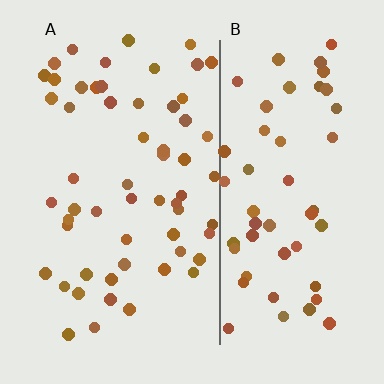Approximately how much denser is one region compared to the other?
Approximately 1.0× — region A over region B.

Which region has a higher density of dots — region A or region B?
A (the left).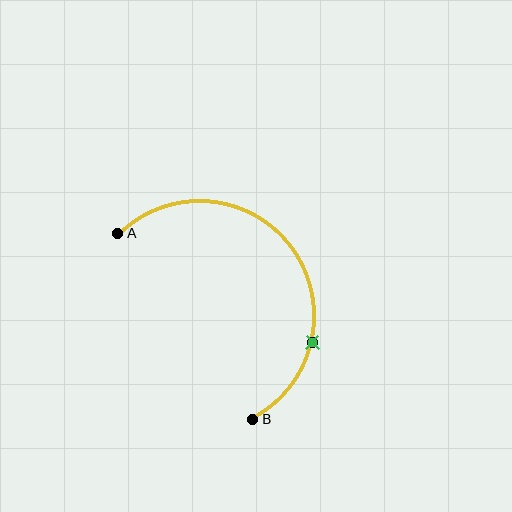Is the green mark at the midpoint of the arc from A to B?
No. The green mark lies on the arc but is closer to endpoint B. The arc midpoint would be at the point on the curve equidistant along the arc from both A and B.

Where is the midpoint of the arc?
The arc midpoint is the point on the curve farthest from the straight line joining A and B. It sits above and to the right of that line.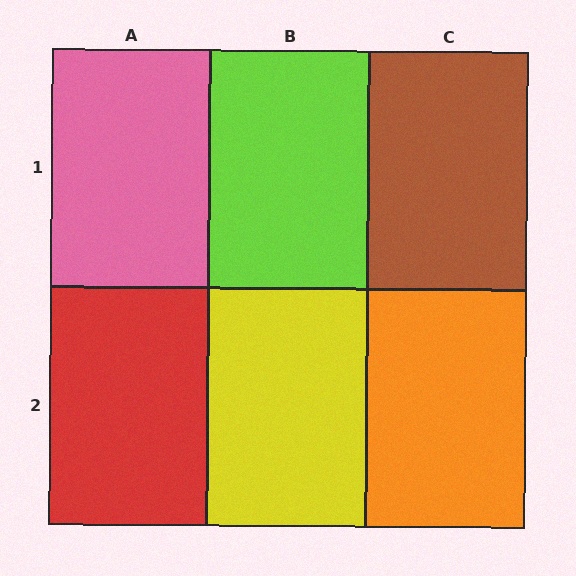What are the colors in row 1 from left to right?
Pink, lime, brown.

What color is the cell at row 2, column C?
Orange.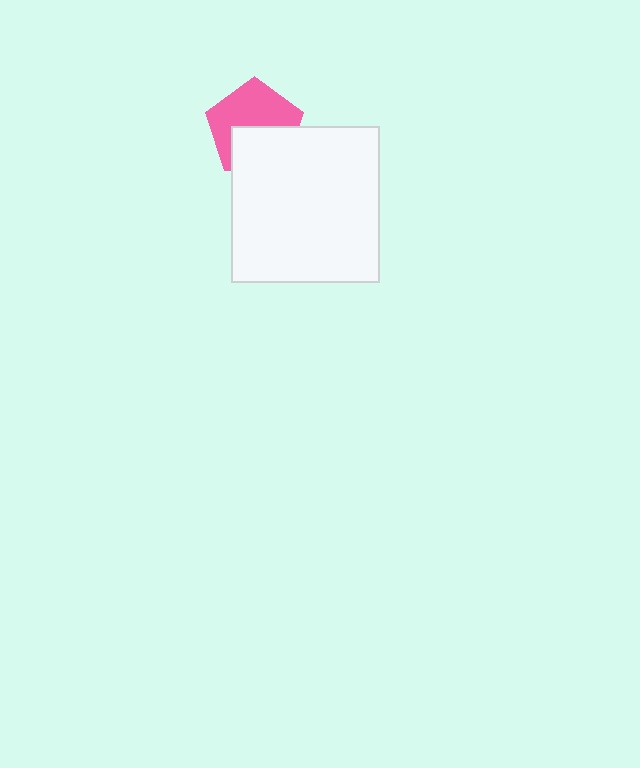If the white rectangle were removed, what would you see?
You would see the complete pink pentagon.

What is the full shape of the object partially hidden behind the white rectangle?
The partially hidden object is a pink pentagon.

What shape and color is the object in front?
The object in front is a white rectangle.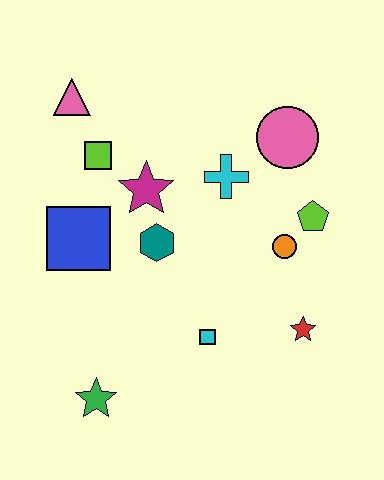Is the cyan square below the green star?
No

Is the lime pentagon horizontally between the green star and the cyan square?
No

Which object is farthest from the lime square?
The red star is farthest from the lime square.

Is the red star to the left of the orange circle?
No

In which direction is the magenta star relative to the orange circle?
The magenta star is to the left of the orange circle.